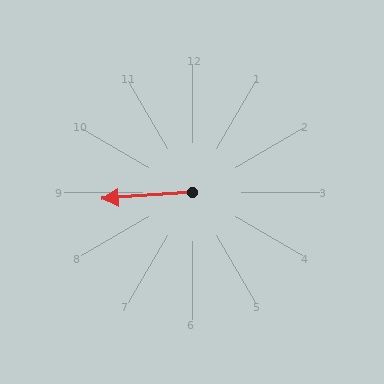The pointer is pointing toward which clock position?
Roughly 9 o'clock.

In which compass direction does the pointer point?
West.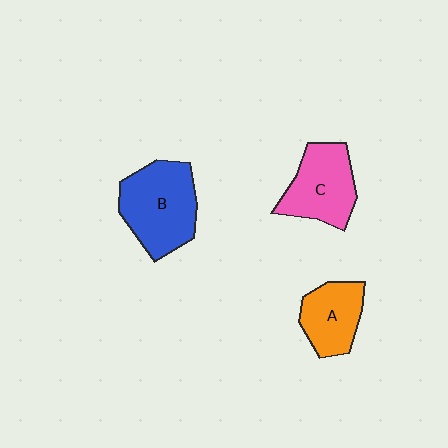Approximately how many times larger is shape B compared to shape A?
Approximately 1.5 times.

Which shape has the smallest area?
Shape A (orange).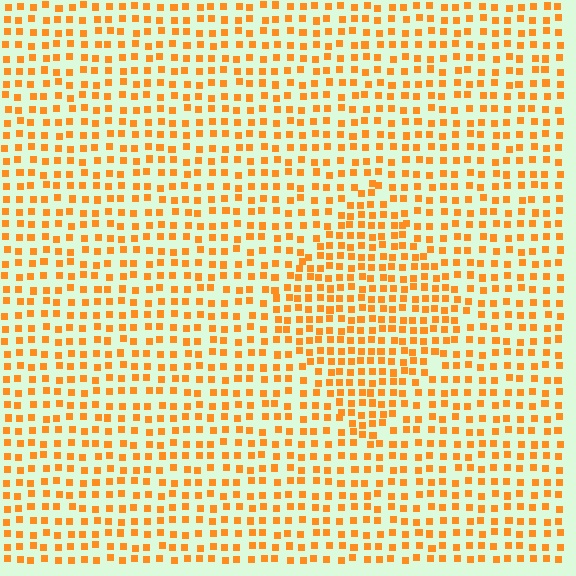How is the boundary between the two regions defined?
The boundary is defined by a change in element density (approximately 1.5x ratio). All elements are the same color, size, and shape.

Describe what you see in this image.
The image contains small orange elements arranged at two different densities. A diamond-shaped region is visible where the elements are more densely packed than the surrounding area.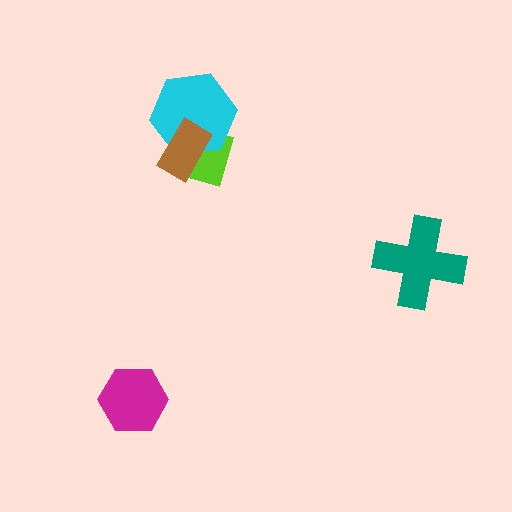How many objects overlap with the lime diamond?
2 objects overlap with the lime diamond.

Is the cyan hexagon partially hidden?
Yes, it is partially covered by another shape.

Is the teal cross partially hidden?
No, no other shape covers it.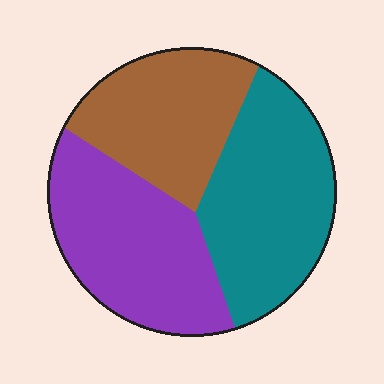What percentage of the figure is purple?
Purple takes up about one third (1/3) of the figure.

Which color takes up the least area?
Brown, at roughly 30%.